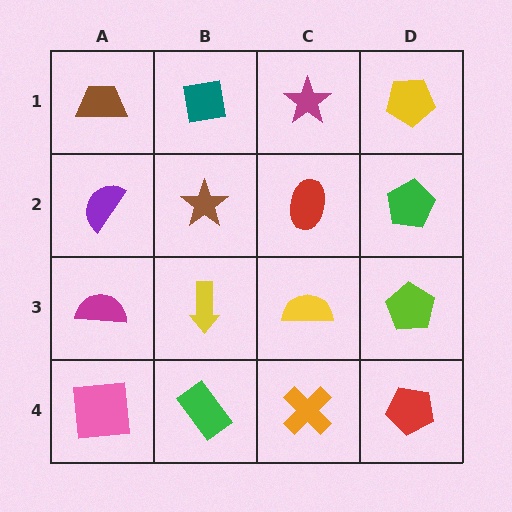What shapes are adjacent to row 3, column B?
A brown star (row 2, column B), a green rectangle (row 4, column B), a magenta semicircle (row 3, column A), a yellow semicircle (row 3, column C).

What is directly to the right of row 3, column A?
A yellow arrow.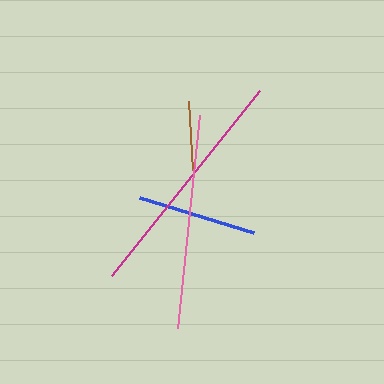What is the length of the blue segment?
The blue segment is approximately 119 pixels long.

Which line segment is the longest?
The magenta line is the longest at approximately 237 pixels.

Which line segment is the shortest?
The brown line is the shortest at approximately 69 pixels.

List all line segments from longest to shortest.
From longest to shortest: magenta, pink, blue, brown.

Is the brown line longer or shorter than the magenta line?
The magenta line is longer than the brown line.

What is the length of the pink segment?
The pink segment is approximately 214 pixels long.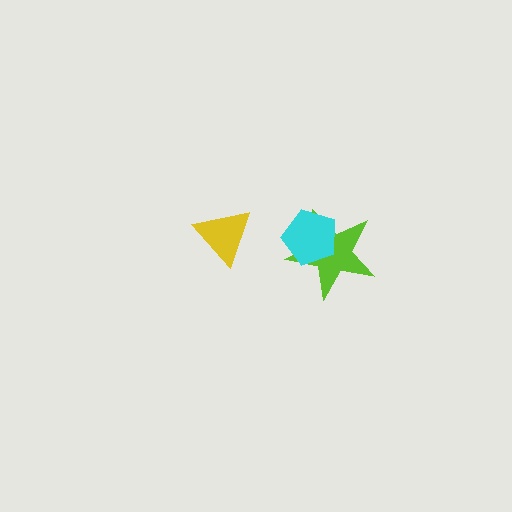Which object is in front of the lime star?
The cyan pentagon is in front of the lime star.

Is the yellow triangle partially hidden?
No, no other shape covers it.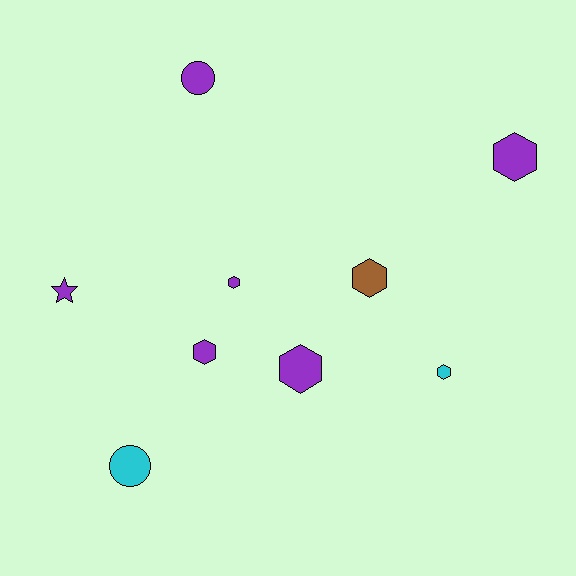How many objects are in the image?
There are 9 objects.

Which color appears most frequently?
Purple, with 6 objects.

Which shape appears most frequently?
Hexagon, with 6 objects.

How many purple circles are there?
There is 1 purple circle.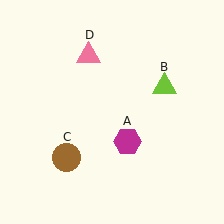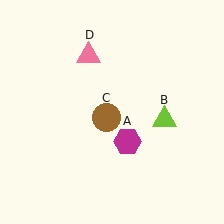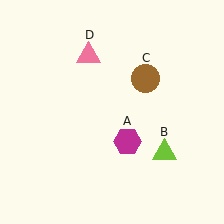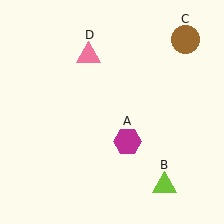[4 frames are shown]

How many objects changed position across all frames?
2 objects changed position: lime triangle (object B), brown circle (object C).